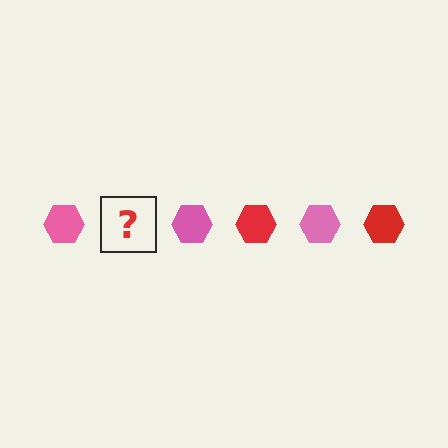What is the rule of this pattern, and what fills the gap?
The rule is that the pattern cycles through pink, red hexagons. The gap should be filled with a red hexagon.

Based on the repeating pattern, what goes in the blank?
The blank should be a red hexagon.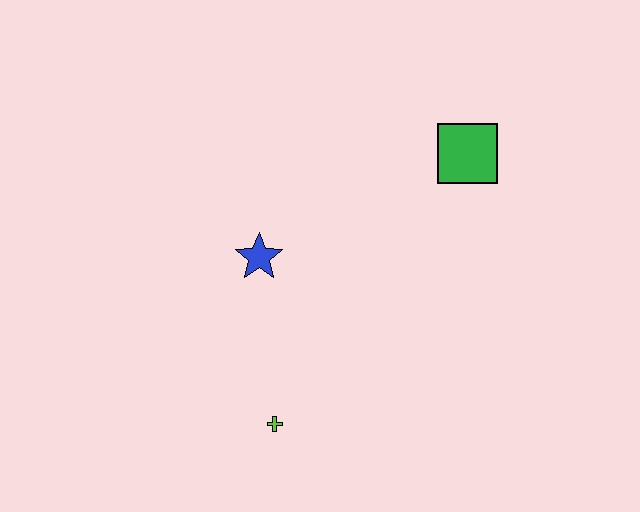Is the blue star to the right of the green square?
No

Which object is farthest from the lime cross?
The green square is farthest from the lime cross.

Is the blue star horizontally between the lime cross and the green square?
No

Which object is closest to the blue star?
The lime cross is closest to the blue star.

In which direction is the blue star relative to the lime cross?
The blue star is above the lime cross.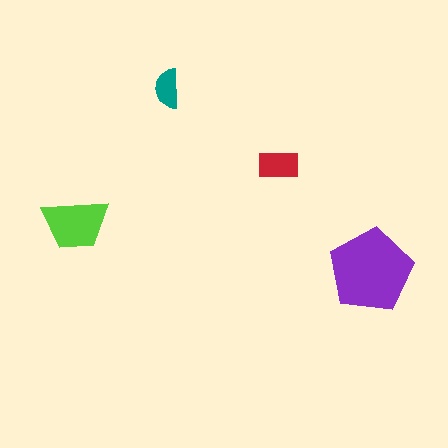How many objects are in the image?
There are 4 objects in the image.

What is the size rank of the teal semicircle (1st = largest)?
4th.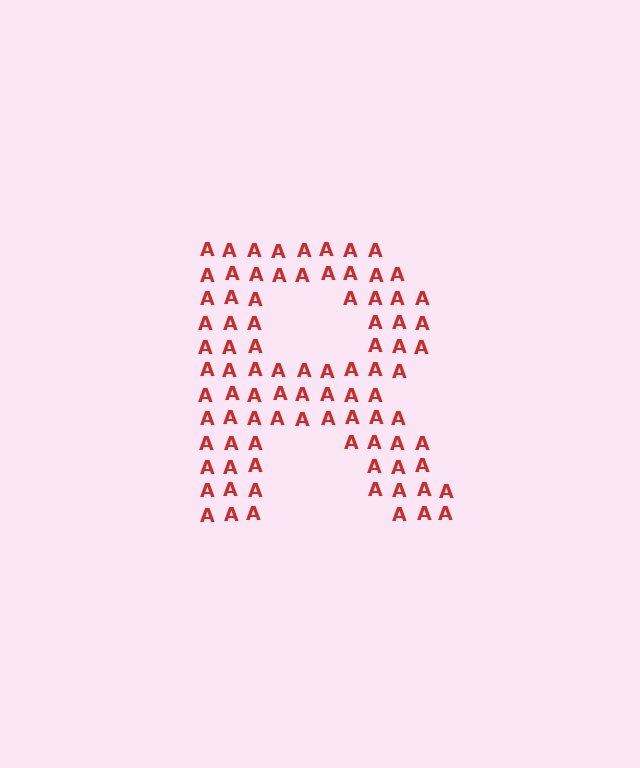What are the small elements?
The small elements are letter A's.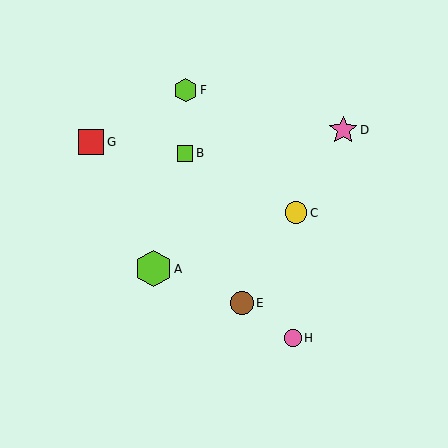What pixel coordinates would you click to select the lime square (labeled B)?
Click at (185, 153) to select the lime square B.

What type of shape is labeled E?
Shape E is a brown circle.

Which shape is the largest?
The lime hexagon (labeled A) is the largest.